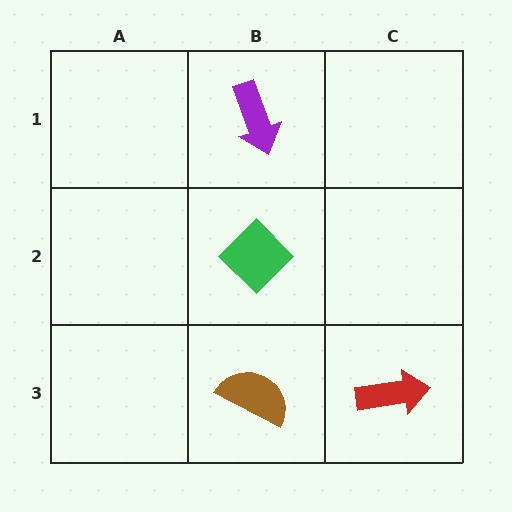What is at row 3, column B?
A brown semicircle.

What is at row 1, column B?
A purple arrow.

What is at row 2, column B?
A green diamond.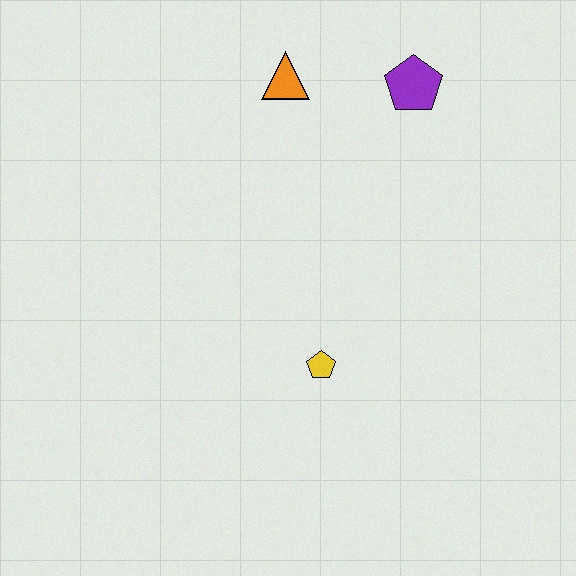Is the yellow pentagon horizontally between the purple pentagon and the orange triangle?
Yes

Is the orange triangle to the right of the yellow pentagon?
No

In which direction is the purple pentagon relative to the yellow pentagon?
The purple pentagon is above the yellow pentagon.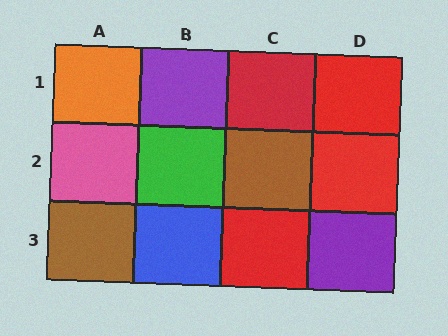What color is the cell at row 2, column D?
Red.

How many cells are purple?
2 cells are purple.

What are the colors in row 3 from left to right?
Brown, blue, red, purple.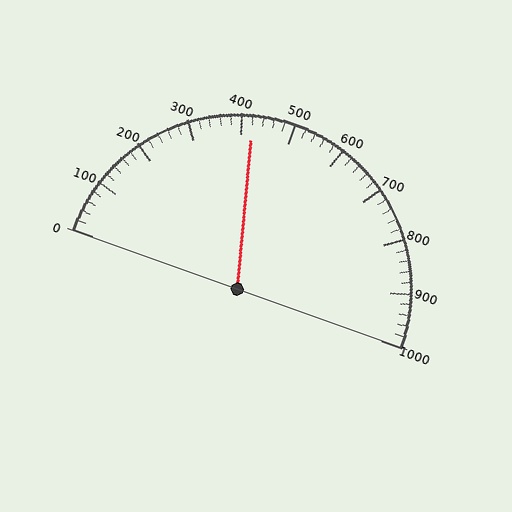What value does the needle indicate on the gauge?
The needle indicates approximately 420.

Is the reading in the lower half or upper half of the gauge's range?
The reading is in the lower half of the range (0 to 1000).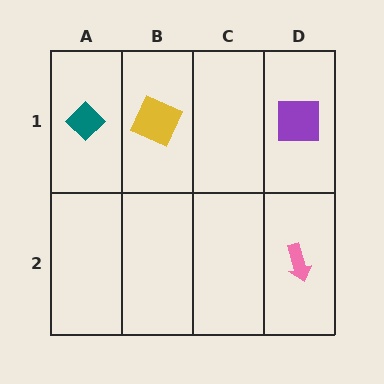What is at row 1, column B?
A yellow square.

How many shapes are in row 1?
3 shapes.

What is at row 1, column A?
A teal diamond.